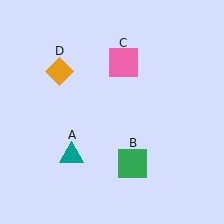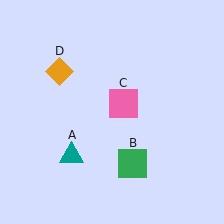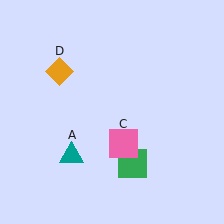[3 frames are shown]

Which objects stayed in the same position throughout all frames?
Teal triangle (object A) and green square (object B) and orange diamond (object D) remained stationary.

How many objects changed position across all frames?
1 object changed position: pink square (object C).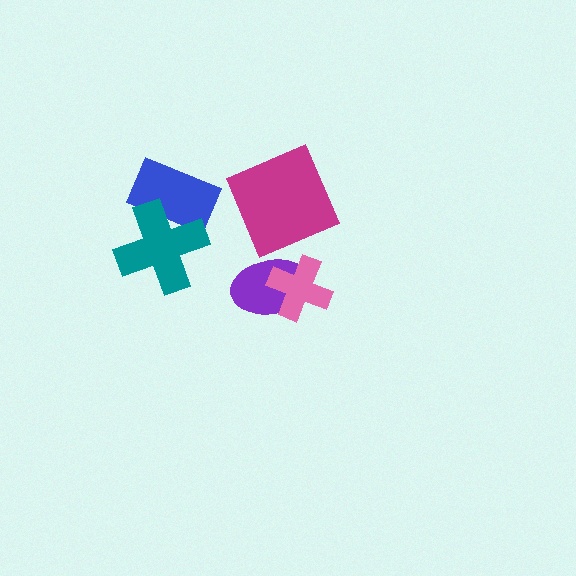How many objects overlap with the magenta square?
0 objects overlap with the magenta square.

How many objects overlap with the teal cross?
1 object overlaps with the teal cross.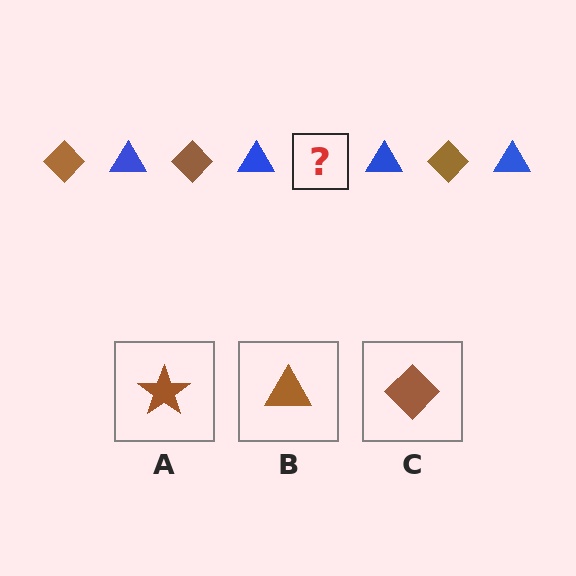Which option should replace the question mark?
Option C.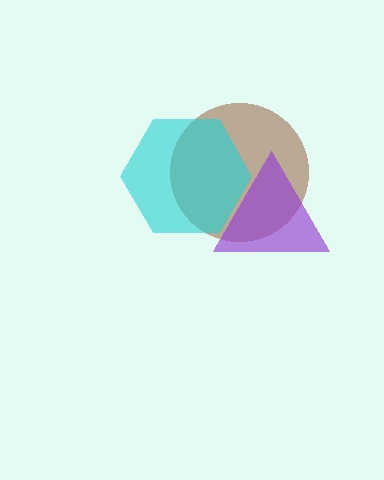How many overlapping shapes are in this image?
There are 3 overlapping shapes in the image.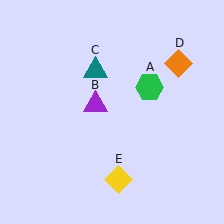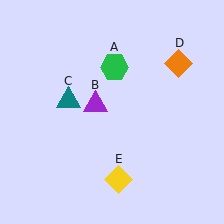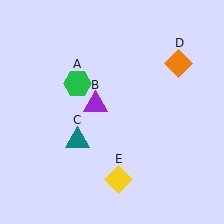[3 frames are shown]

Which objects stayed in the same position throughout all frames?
Purple triangle (object B) and orange diamond (object D) and yellow diamond (object E) remained stationary.